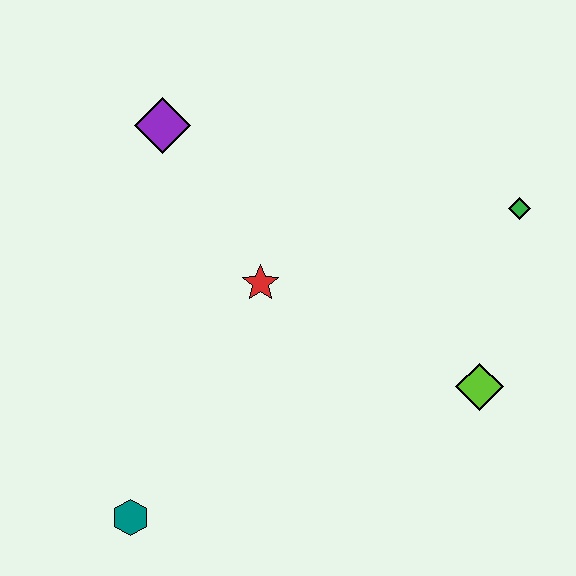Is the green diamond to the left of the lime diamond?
No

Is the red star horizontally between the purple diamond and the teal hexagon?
No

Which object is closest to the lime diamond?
The green diamond is closest to the lime diamond.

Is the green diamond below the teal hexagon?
No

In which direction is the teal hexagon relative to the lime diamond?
The teal hexagon is to the left of the lime diamond.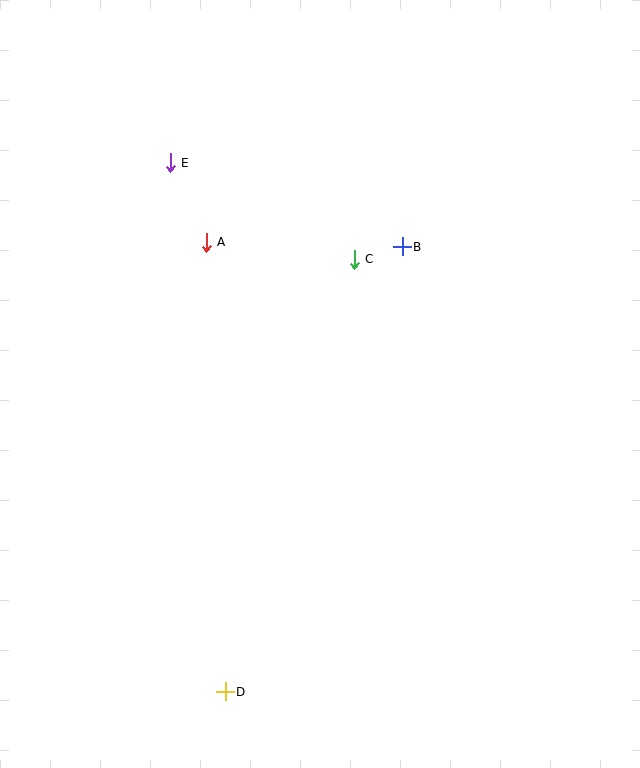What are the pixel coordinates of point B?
Point B is at (402, 247).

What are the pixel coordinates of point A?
Point A is at (206, 242).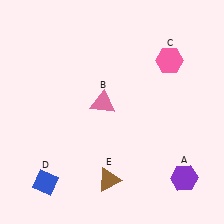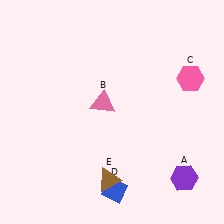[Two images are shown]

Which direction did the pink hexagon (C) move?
The pink hexagon (C) moved right.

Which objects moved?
The objects that moved are: the pink hexagon (C), the blue diamond (D).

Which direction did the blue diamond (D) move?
The blue diamond (D) moved right.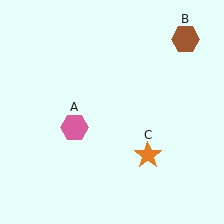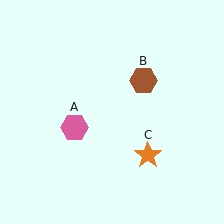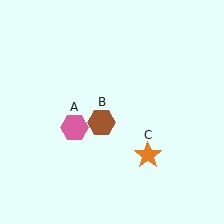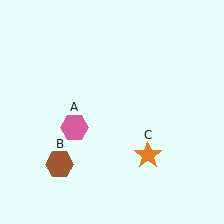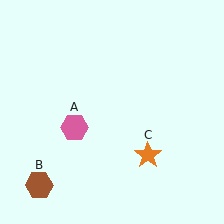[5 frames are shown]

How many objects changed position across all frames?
1 object changed position: brown hexagon (object B).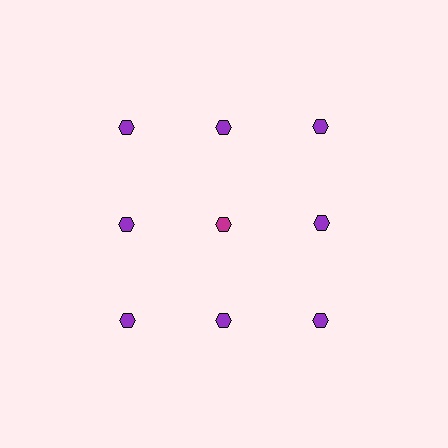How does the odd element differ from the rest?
It has a different color: magenta instead of purple.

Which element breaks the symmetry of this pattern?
The magenta hexagon in the second row, second from left column breaks the symmetry. All other shapes are purple hexagons.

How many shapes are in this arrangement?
There are 9 shapes arranged in a grid pattern.